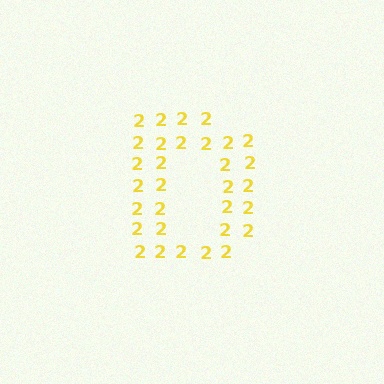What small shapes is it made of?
It is made of small digit 2's.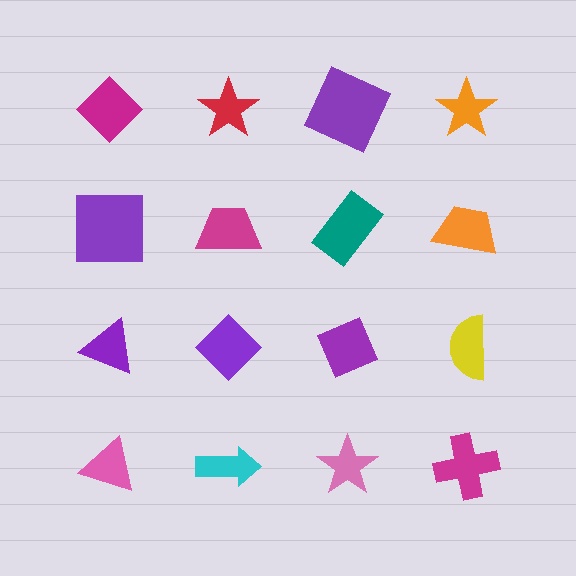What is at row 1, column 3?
A purple square.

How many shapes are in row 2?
4 shapes.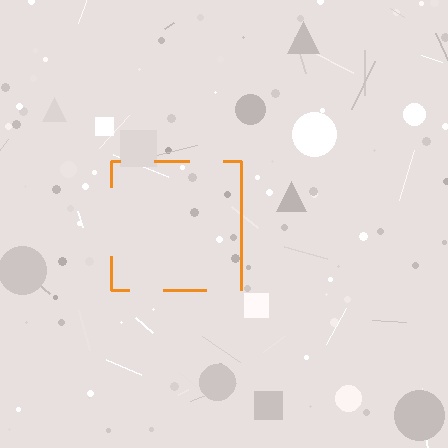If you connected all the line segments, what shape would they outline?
They would outline a square.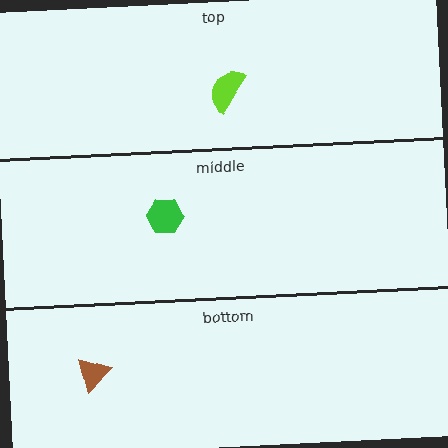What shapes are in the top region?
The lime semicircle.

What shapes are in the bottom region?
The brown triangle.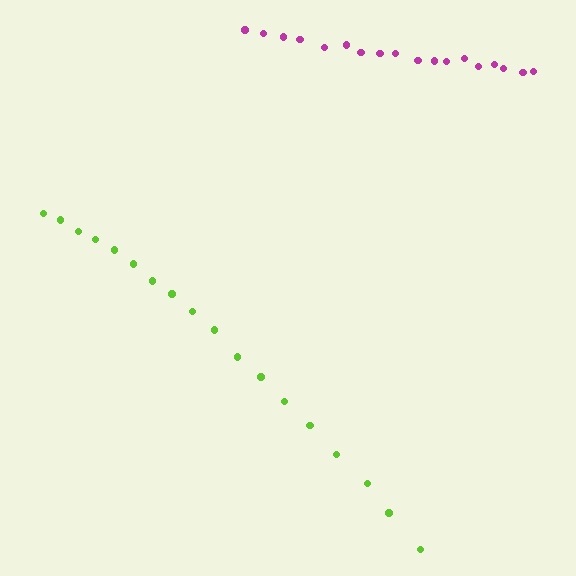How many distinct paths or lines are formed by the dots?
There are 2 distinct paths.